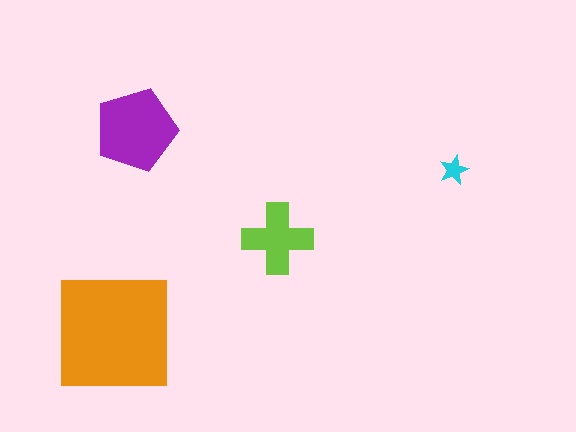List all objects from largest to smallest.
The orange square, the purple pentagon, the lime cross, the cyan star.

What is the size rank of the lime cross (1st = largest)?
3rd.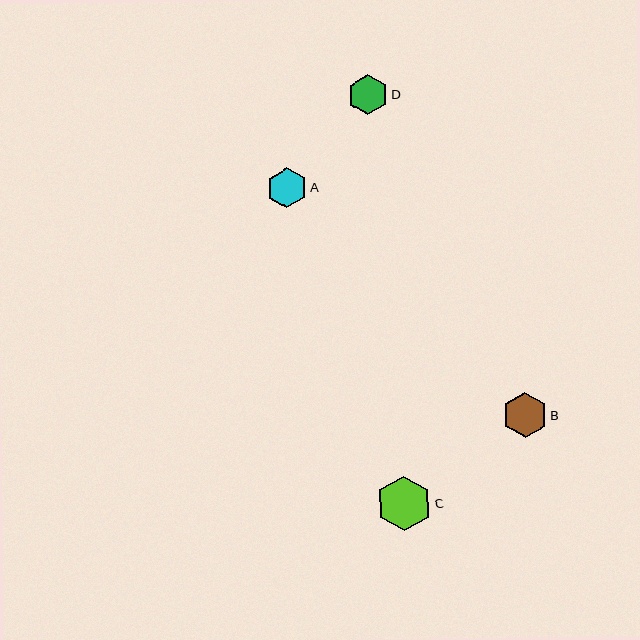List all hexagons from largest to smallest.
From largest to smallest: C, B, D, A.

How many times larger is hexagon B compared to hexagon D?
Hexagon B is approximately 1.1 times the size of hexagon D.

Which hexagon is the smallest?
Hexagon A is the smallest with a size of approximately 40 pixels.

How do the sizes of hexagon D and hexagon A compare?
Hexagon D and hexagon A are approximately the same size.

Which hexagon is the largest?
Hexagon C is the largest with a size of approximately 55 pixels.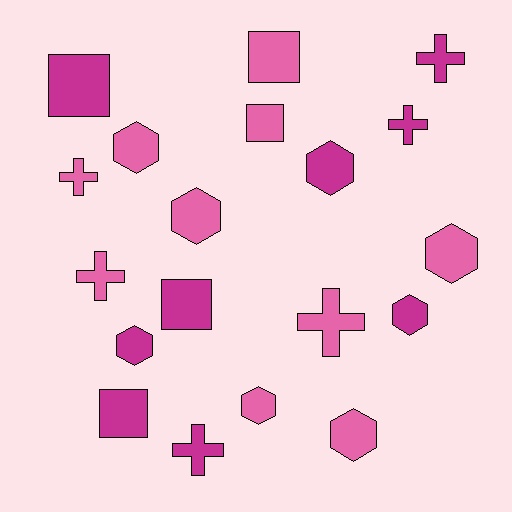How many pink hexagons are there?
There are 5 pink hexagons.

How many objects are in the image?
There are 19 objects.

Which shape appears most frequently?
Hexagon, with 8 objects.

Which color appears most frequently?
Pink, with 10 objects.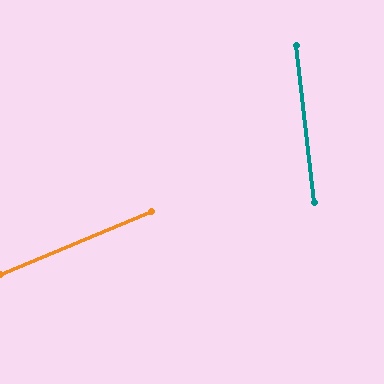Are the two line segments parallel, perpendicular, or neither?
Neither parallel nor perpendicular — they differ by about 74°.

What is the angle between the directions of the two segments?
Approximately 74 degrees.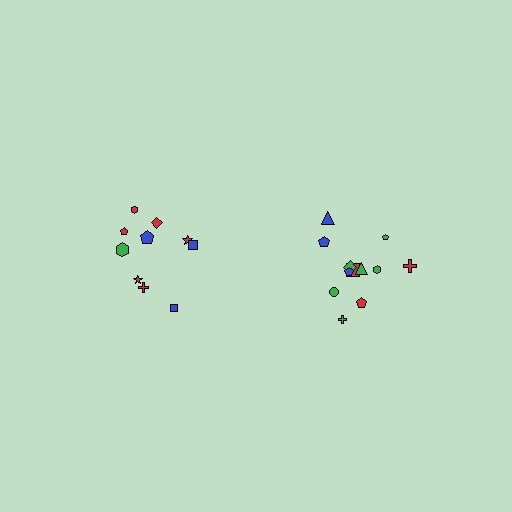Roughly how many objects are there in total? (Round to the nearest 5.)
Roughly 20 objects in total.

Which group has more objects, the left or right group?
The right group.